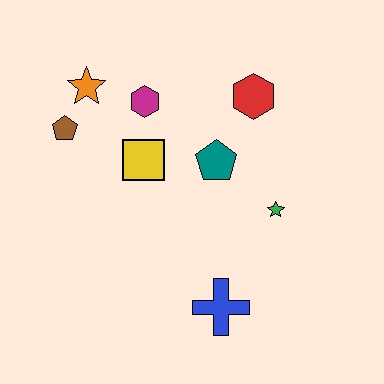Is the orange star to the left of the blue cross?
Yes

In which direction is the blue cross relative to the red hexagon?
The blue cross is below the red hexagon.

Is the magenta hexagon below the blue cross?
No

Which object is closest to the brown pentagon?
The orange star is closest to the brown pentagon.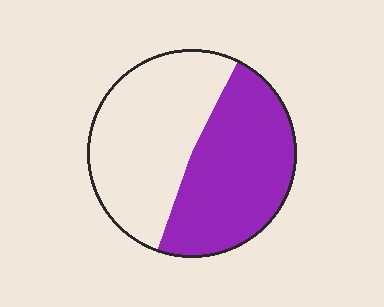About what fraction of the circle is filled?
About one half (1/2).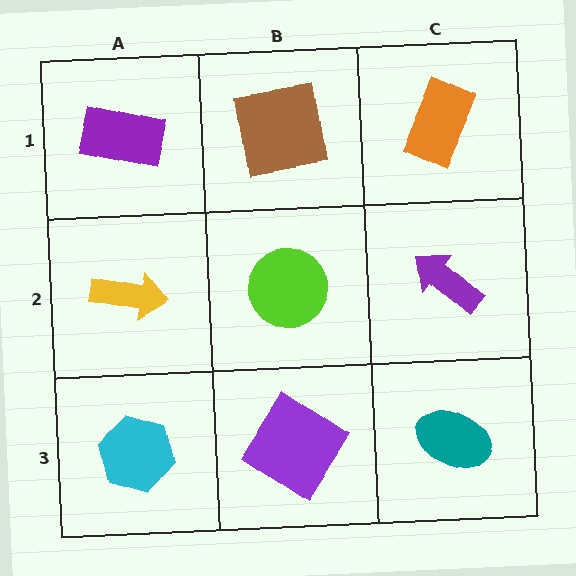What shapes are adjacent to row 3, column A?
A yellow arrow (row 2, column A), a purple diamond (row 3, column B).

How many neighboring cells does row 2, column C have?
3.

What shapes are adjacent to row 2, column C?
An orange rectangle (row 1, column C), a teal ellipse (row 3, column C), a lime circle (row 2, column B).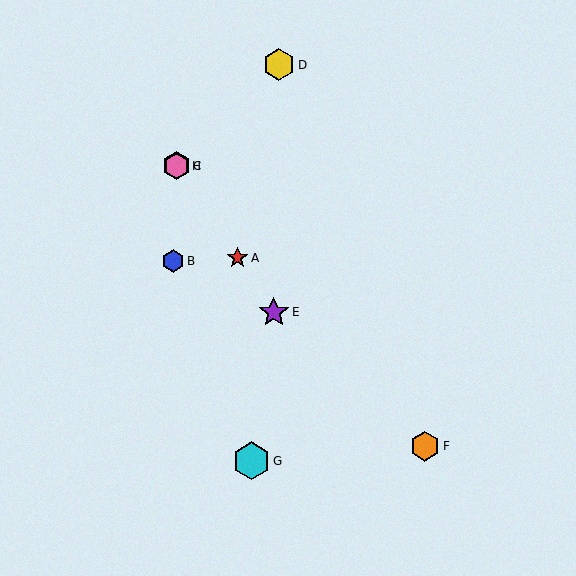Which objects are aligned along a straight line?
Objects A, C, E, H are aligned along a straight line.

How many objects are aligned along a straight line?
4 objects (A, C, E, H) are aligned along a straight line.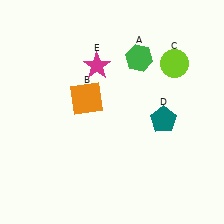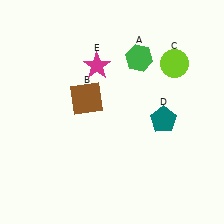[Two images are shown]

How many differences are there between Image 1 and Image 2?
There is 1 difference between the two images.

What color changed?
The square (B) changed from orange in Image 1 to brown in Image 2.